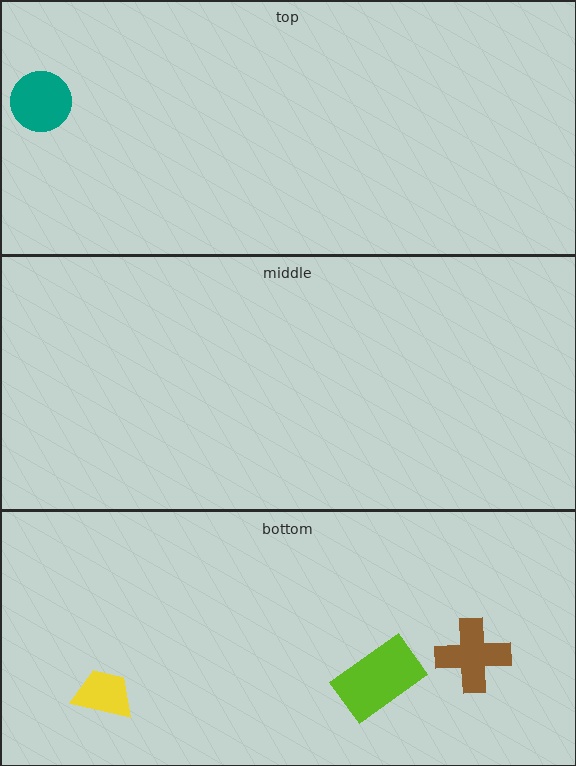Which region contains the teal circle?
The top region.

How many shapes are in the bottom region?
3.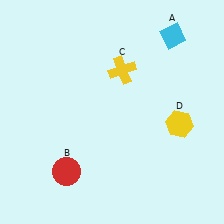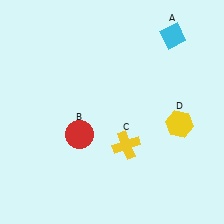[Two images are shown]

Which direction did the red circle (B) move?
The red circle (B) moved up.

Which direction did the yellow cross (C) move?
The yellow cross (C) moved down.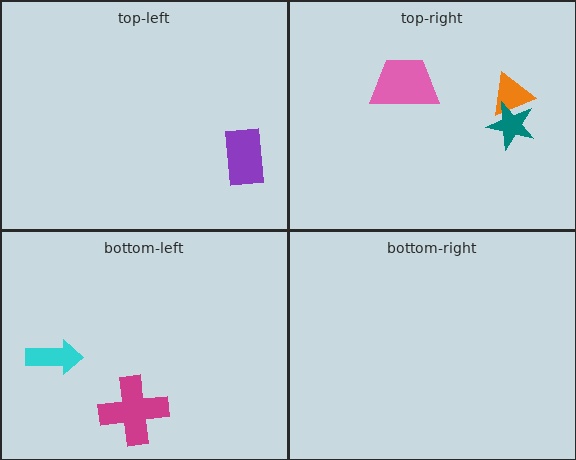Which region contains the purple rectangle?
The top-left region.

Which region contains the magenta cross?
The bottom-left region.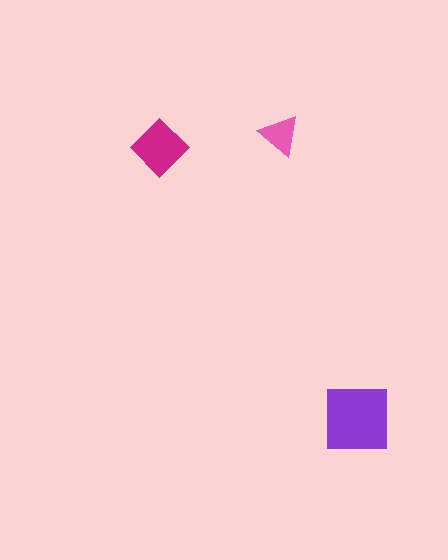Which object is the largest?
The purple square.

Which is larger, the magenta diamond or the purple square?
The purple square.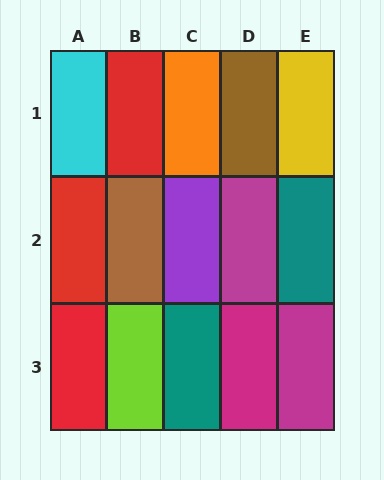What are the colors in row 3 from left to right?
Red, lime, teal, magenta, magenta.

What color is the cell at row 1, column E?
Yellow.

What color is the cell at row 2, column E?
Teal.